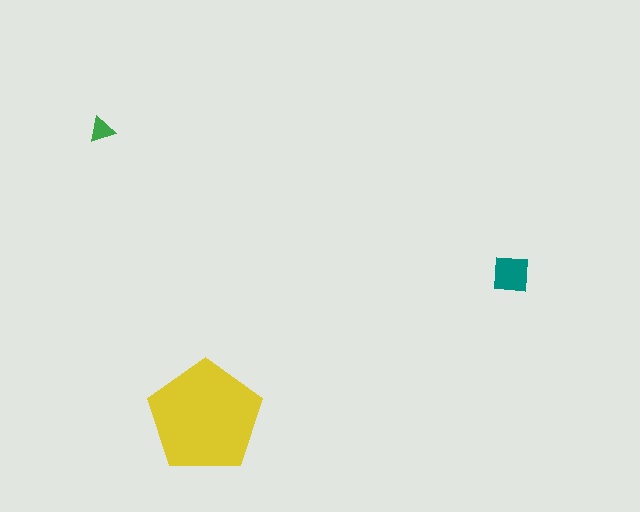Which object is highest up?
The green triangle is topmost.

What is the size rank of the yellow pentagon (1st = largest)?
1st.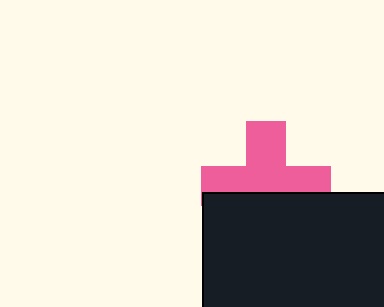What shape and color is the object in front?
The object in front is a black rectangle.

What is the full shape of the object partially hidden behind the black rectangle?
The partially hidden object is a pink cross.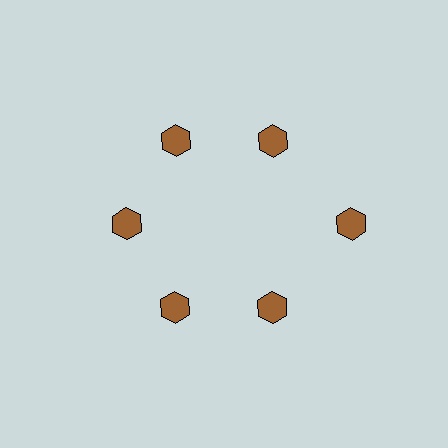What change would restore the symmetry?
The symmetry would be restored by moving it inward, back onto the ring so that all 6 hexagons sit at equal angles and equal distance from the center.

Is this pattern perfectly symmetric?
No. The 6 brown hexagons are arranged in a ring, but one element near the 3 o'clock position is pushed outward from the center, breaking the 6-fold rotational symmetry.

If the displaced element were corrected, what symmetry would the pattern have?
It would have 6-fold rotational symmetry — the pattern would map onto itself every 60 degrees.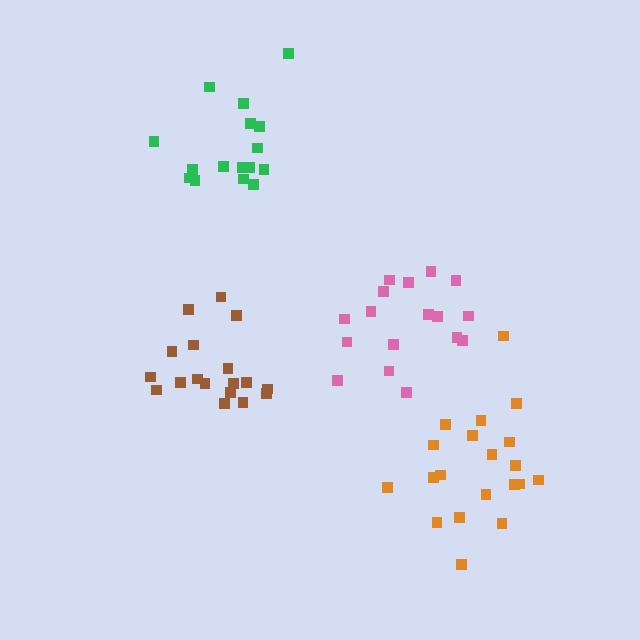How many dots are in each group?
Group 1: 16 dots, Group 2: 20 dots, Group 3: 18 dots, Group 4: 17 dots (71 total).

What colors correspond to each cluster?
The clusters are colored: green, orange, brown, pink.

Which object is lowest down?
The orange cluster is bottommost.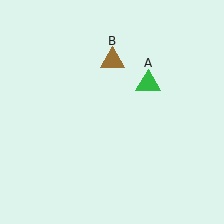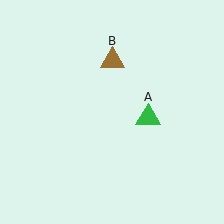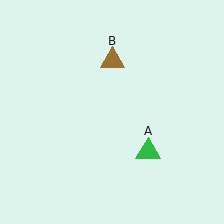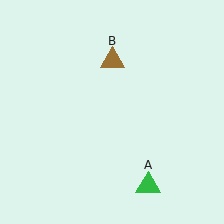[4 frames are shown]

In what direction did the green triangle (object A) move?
The green triangle (object A) moved down.